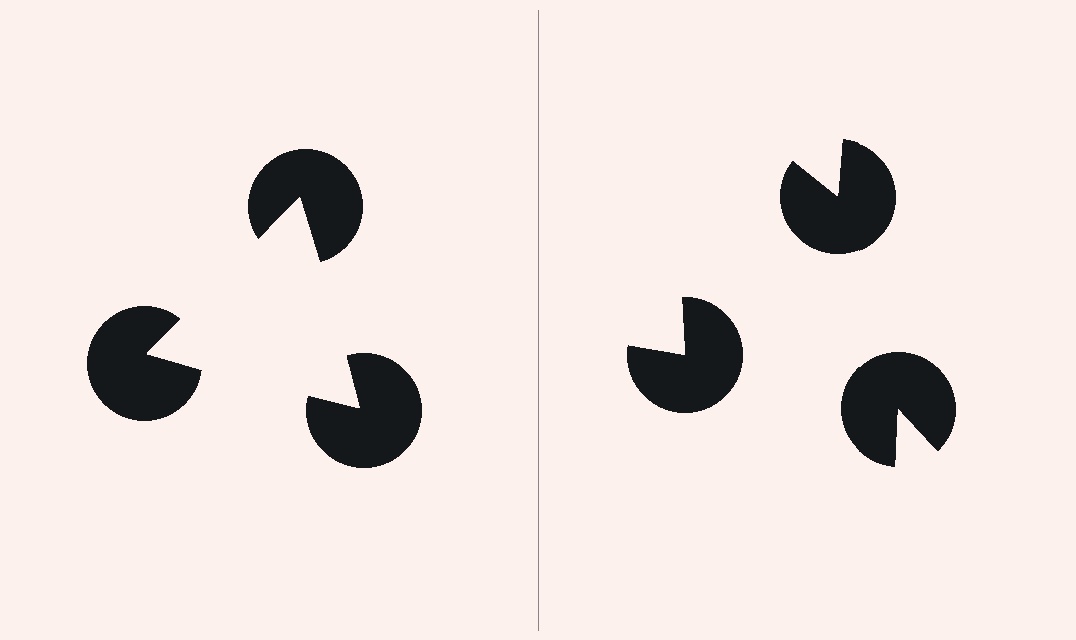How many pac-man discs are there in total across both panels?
6 — 3 on each side.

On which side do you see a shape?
An illusory triangle appears on the left side. On the right side the wedge cuts are rotated, so no coherent shape forms.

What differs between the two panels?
The pac-man discs are positioned identically on both sides; only the wedge orientations differ. On the left they align to a triangle; on the right they are misaligned.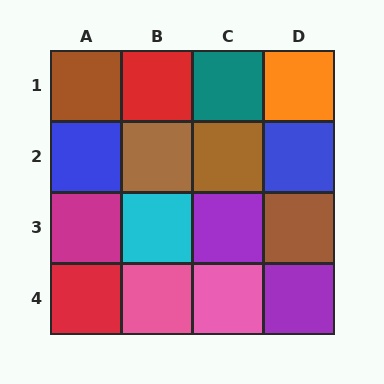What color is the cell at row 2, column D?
Blue.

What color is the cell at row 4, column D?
Purple.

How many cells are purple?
2 cells are purple.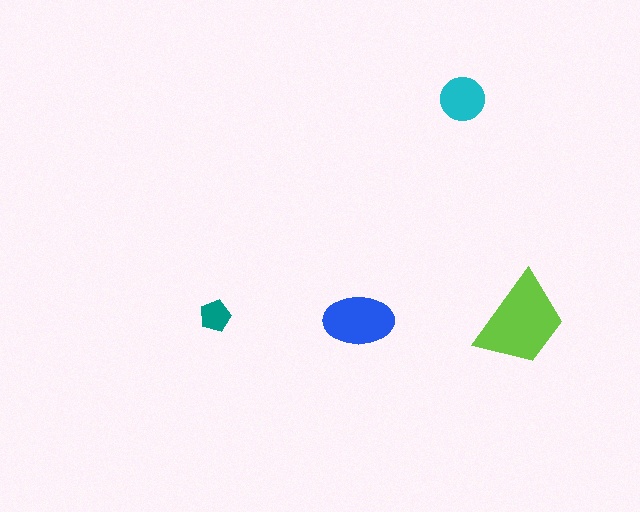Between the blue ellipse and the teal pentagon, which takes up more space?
The blue ellipse.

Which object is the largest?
The lime trapezoid.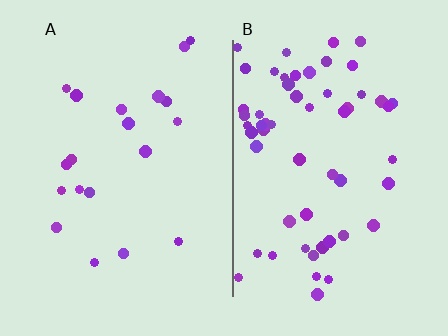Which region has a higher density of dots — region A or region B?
B (the right).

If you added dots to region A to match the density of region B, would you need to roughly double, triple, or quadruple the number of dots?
Approximately triple.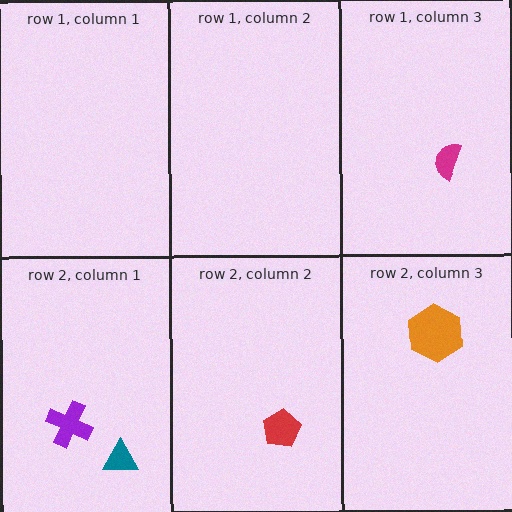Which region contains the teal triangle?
The row 2, column 1 region.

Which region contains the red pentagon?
The row 2, column 2 region.